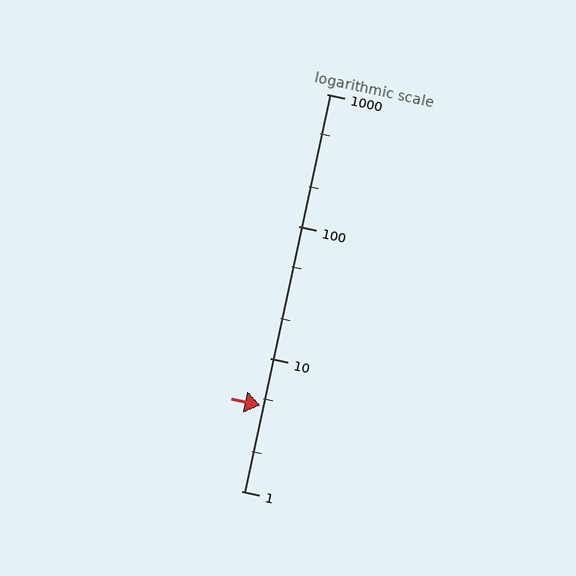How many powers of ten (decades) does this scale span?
The scale spans 3 decades, from 1 to 1000.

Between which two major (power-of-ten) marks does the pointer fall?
The pointer is between 1 and 10.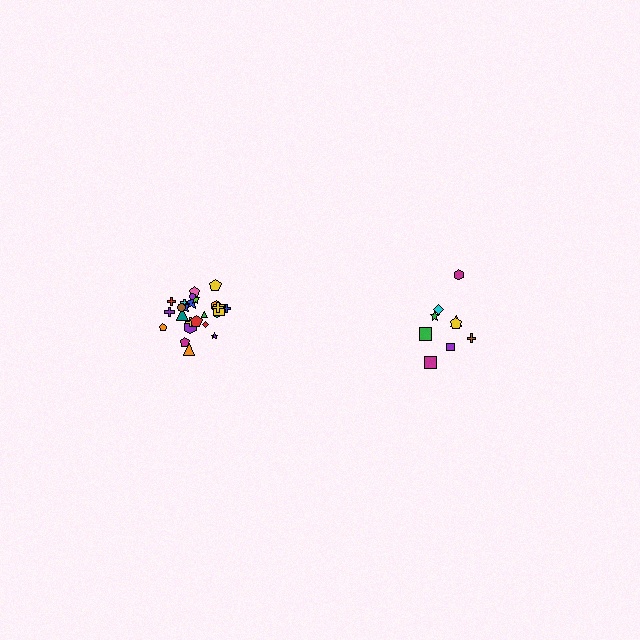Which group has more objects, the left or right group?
The left group.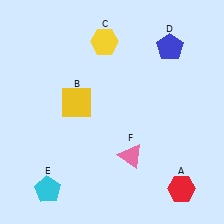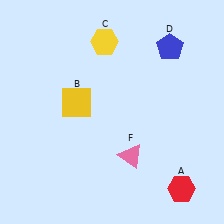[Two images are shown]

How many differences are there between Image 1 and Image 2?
There is 1 difference between the two images.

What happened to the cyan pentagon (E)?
The cyan pentagon (E) was removed in Image 2. It was in the bottom-left area of Image 1.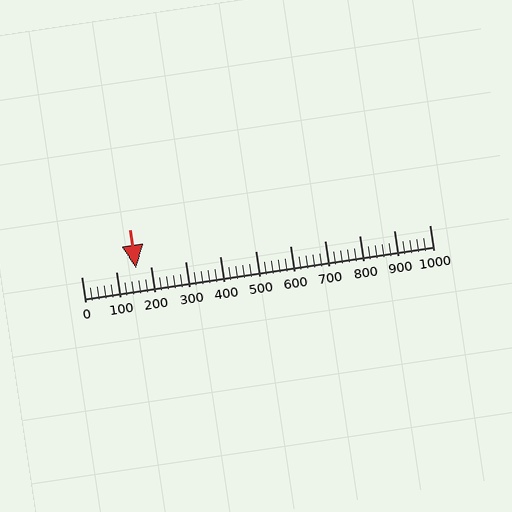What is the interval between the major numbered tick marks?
The major tick marks are spaced 100 units apart.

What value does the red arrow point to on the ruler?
The red arrow points to approximately 157.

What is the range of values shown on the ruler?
The ruler shows values from 0 to 1000.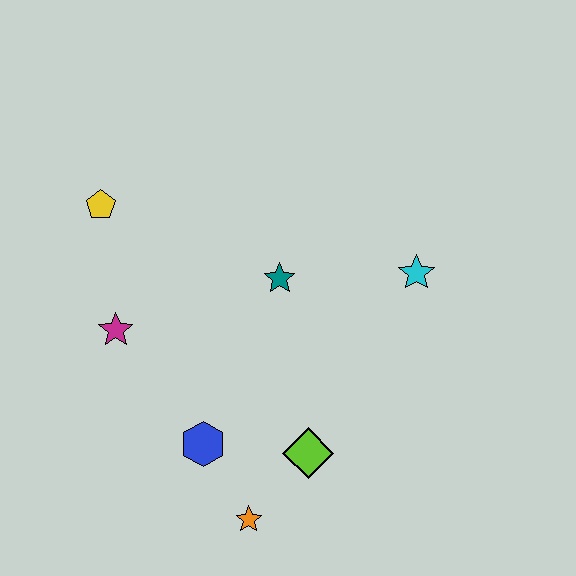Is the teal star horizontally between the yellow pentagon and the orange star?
No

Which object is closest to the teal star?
The cyan star is closest to the teal star.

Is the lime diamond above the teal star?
No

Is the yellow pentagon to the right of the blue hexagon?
No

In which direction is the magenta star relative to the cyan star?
The magenta star is to the left of the cyan star.